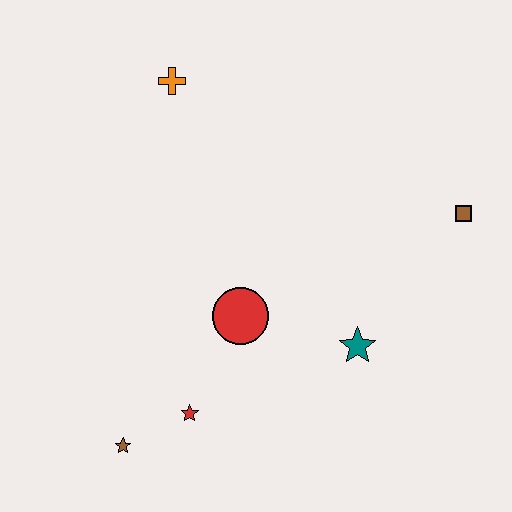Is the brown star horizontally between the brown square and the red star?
No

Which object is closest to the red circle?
The red star is closest to the red circle.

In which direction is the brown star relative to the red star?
The brown star is to the left of the red star.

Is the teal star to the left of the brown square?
Yes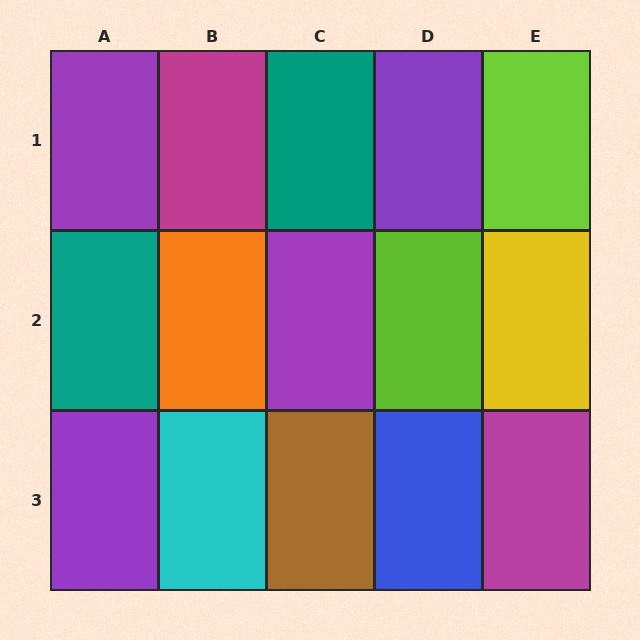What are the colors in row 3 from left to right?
Purple, cyan, brown, blue, magenta.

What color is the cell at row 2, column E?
Yellow.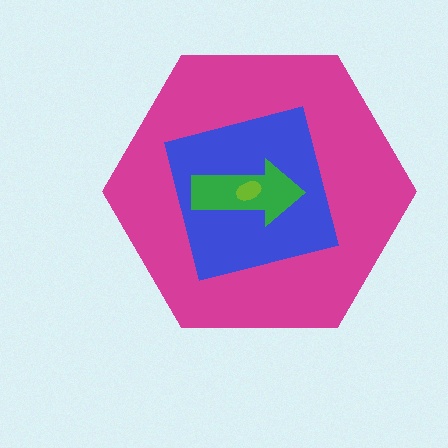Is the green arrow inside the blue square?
Yes.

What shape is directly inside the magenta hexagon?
The blue square.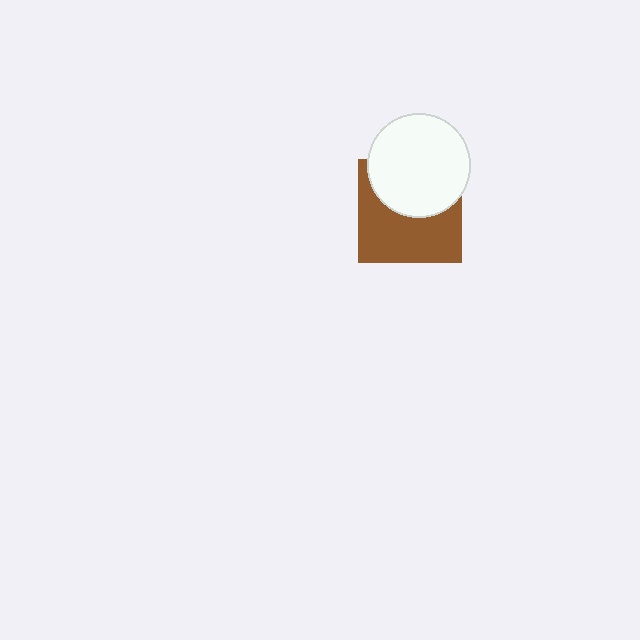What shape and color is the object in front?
The object in front is a white circle.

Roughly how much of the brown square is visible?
About half of it is visible (roughly 57%).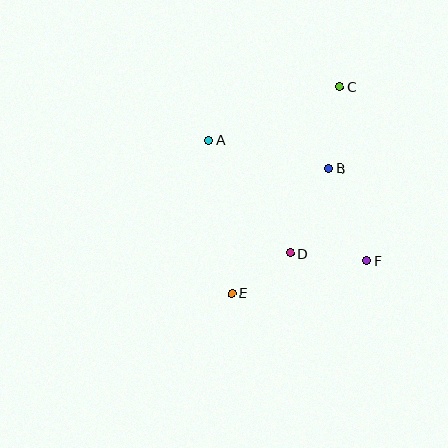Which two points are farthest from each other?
Points C and E are farthest from each other.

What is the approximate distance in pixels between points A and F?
The distance between A and F is approximately 199 pixels.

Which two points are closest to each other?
Points D and E are closest to each other.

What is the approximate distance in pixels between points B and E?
The distance between B and E is approximately 158 pixels.